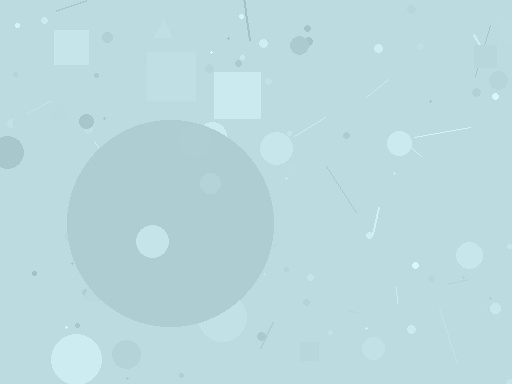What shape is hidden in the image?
A circle is hidden in the image.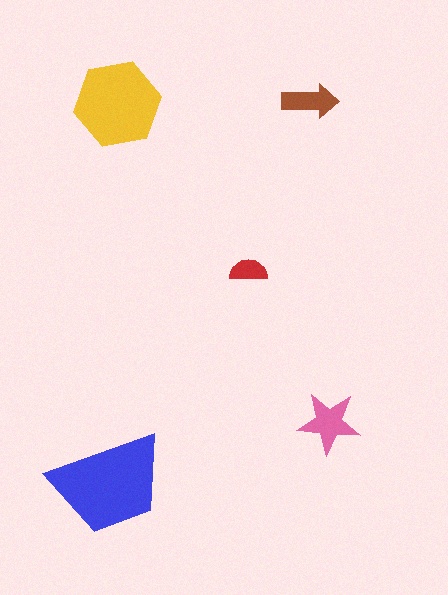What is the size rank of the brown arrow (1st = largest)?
4th.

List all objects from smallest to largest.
The red semicircle, the brown arrow, the pink star, the yellow hexagon, the blue trapezoid.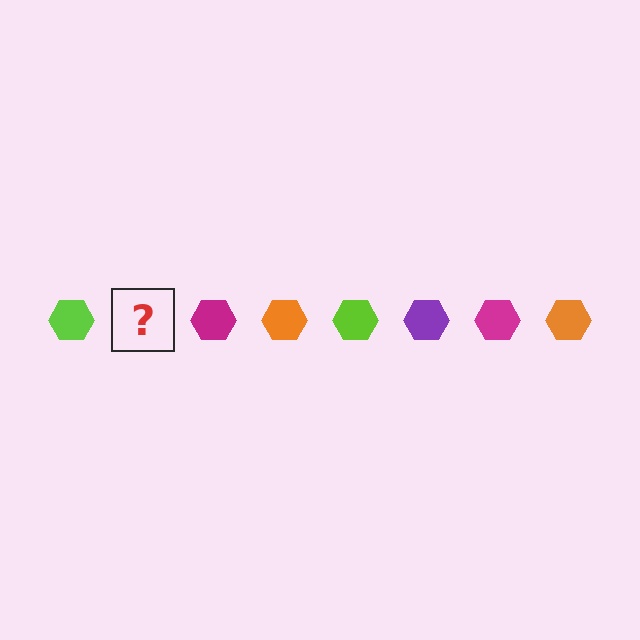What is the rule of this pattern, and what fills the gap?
The rule is that the pattern cycles through lime, purple, magenta, orange hexagons. The gap should be filled with a purple hexagon.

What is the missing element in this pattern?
The missing element is a purple hexagon.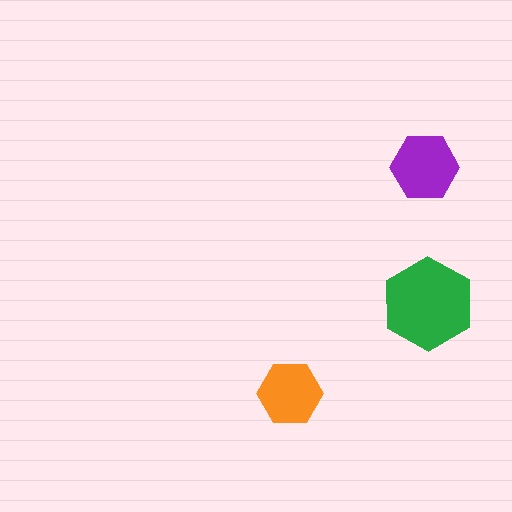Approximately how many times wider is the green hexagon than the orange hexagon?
About 1.5 times wider.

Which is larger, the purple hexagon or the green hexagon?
The green one.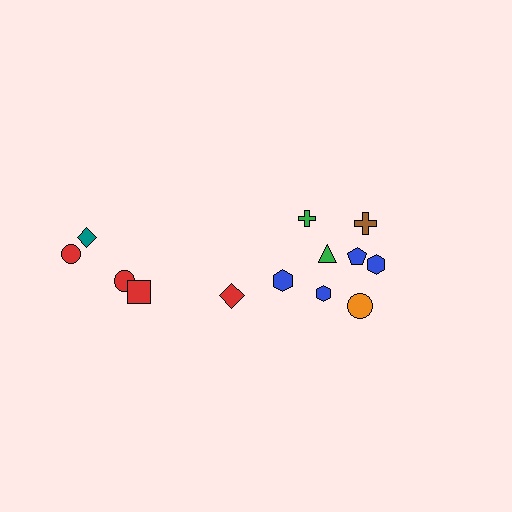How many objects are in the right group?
There are 8 objects.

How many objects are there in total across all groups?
There are 13 objects.